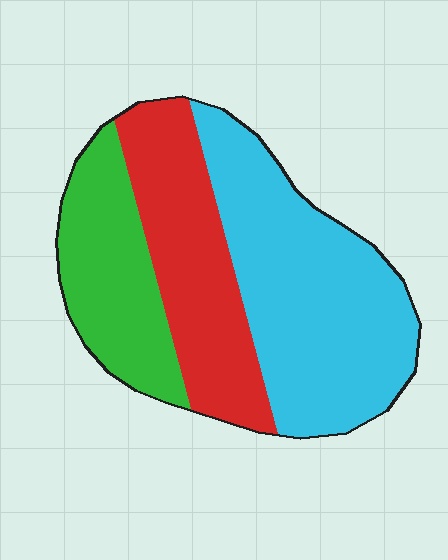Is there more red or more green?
Red.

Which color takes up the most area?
Cyan, at roughly 45%.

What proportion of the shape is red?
Red covers 30% of the shape.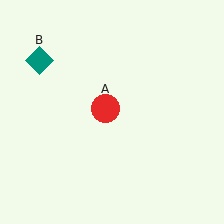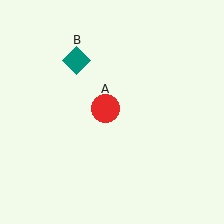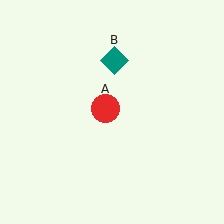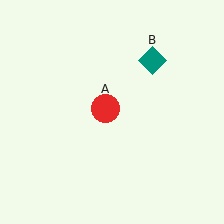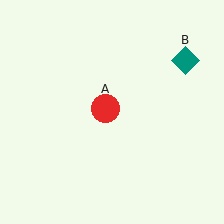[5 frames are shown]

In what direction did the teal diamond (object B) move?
The teal diamond (object B) moved right.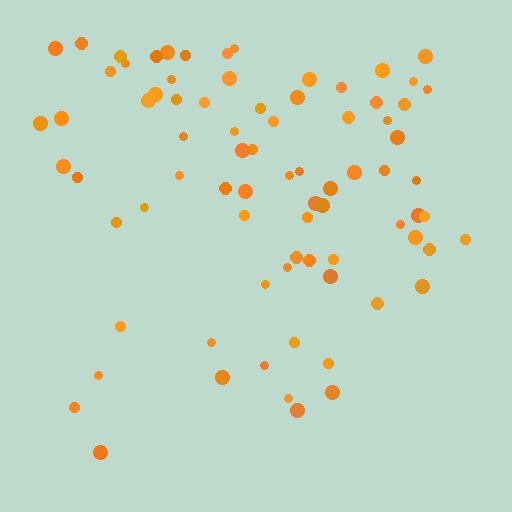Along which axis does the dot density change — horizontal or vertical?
Vertical.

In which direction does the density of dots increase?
From bottom to top, with the top side densest.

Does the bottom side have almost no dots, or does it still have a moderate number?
Still a moderate number, just noticeably fewer than the top.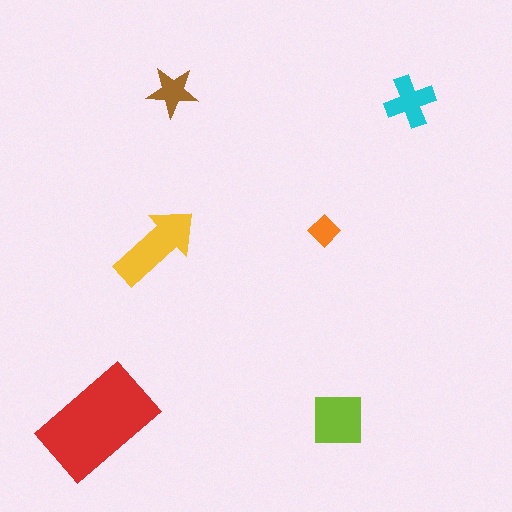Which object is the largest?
The red rectangle.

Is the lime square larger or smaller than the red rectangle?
Smaller.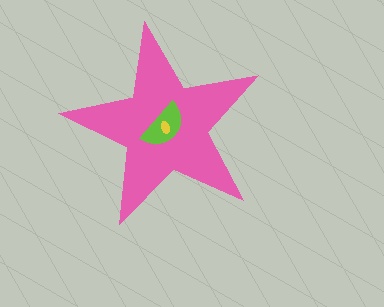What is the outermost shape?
The pink star.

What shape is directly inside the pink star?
The lime semicircle.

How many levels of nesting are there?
3.